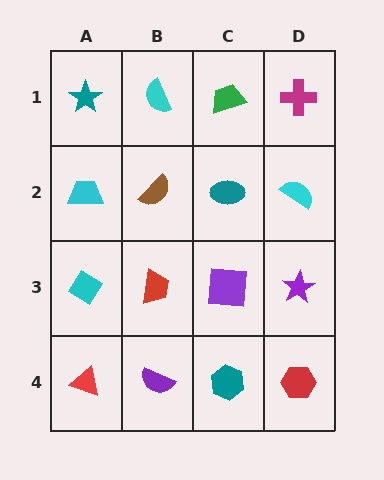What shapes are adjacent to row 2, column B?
A cyan semicircle (row 1, column B), a red trapezoid (row 3, column B), a cyan trapezoid (row 2, column A), a teal ellipse (row 2, column C).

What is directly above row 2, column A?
A teal star.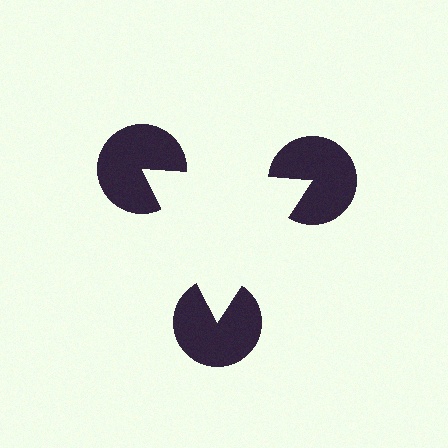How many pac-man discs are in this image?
There are 3 — one at each vertex of the illusory triangle.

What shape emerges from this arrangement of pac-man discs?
An illusory triangle — its edges are inferred from the aligned wedge cuts in the pac-man discs, not physically drawn.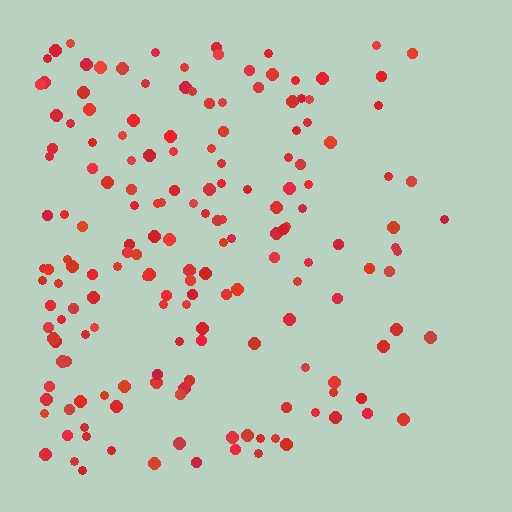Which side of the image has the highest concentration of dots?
The left.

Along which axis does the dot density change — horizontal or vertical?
Horizontal.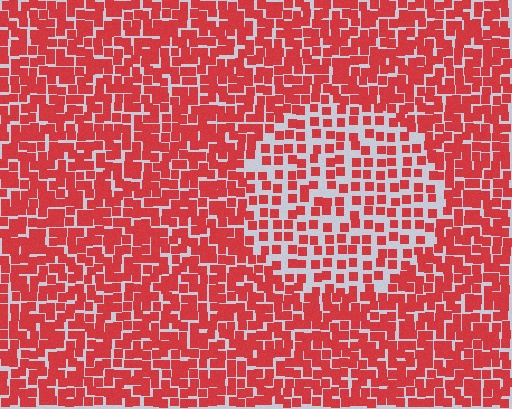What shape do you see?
I see a circle.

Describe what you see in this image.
The image contains small red elements arranged at two different densities. A circle-shaped region is visible where the elements are less densely packed than the surrounding area.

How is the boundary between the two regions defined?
The boundary is defined by a change in element density (approximately 1.9x ratio). All elements are the same color, size, and shape.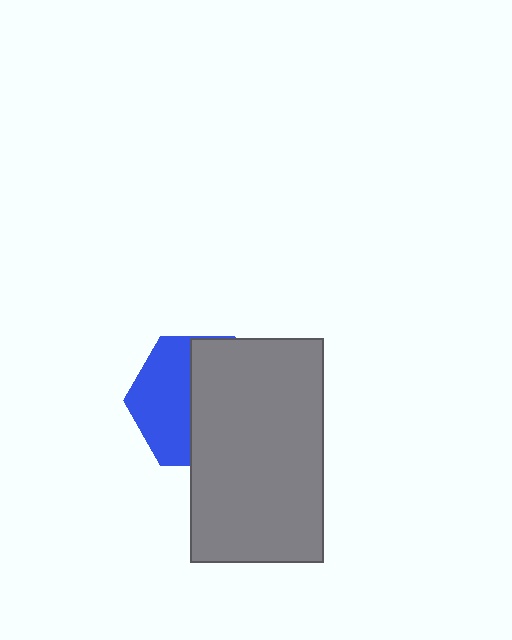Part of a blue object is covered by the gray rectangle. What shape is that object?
It is a hexagon.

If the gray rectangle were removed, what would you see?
You would see the complete blue hexagon.